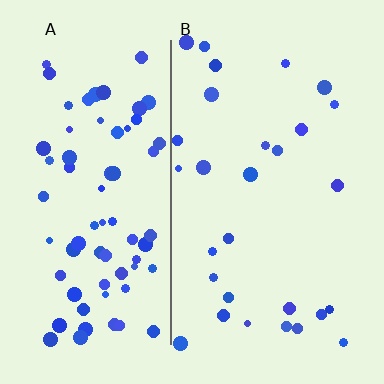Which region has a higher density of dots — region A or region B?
A (the left).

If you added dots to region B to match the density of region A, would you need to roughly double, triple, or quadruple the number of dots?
Approximately double.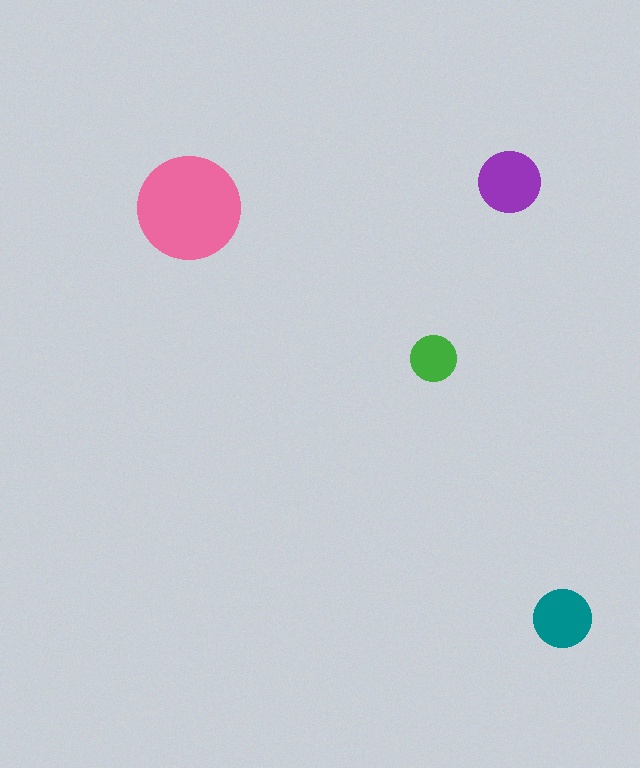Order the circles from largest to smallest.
the pink one, the purple one, the teal one, the green one.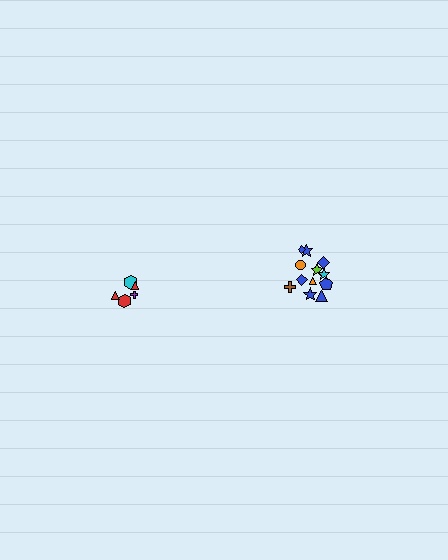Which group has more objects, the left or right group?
The right group.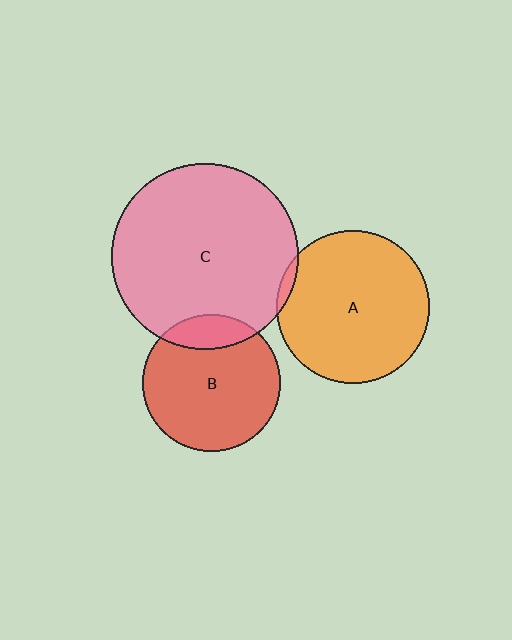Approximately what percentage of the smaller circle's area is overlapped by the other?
Approximately 15%.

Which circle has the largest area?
Circle C (pink).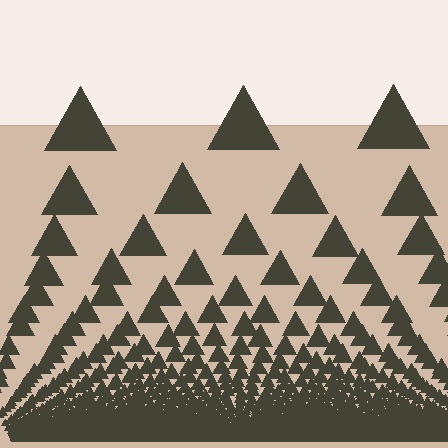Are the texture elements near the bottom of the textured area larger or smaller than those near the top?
Smaller. The gradient is inverted — elements near the bottom are smaller and denser.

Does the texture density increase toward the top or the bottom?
Density increases toward the bottom.